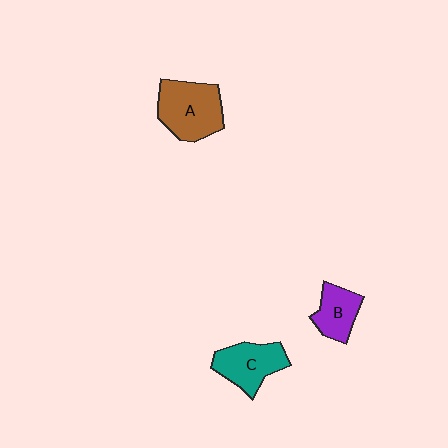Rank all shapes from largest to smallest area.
From largest to smallest: A (brown), C (teal), B (purple).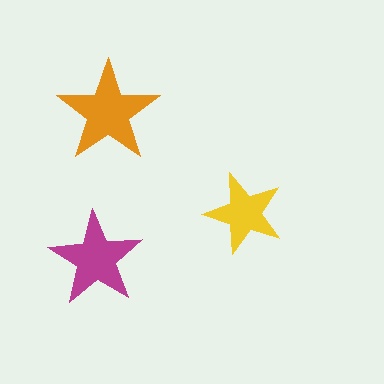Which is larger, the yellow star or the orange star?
The orange one.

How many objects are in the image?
There are 3 objects in the image.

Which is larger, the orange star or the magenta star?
The orange one.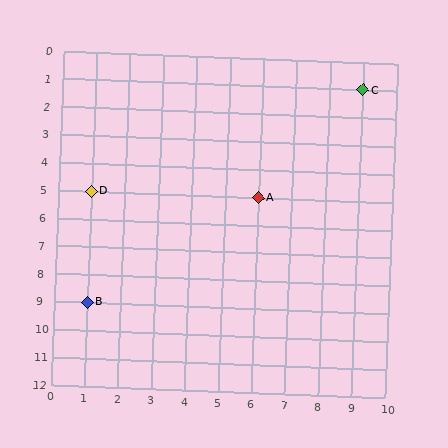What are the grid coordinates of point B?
Point B is at grid coordinates (1, 9).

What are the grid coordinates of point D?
Point D is at grid coordinates (1, 5).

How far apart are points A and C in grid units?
Points A and C are 3 columns and 4 rows apart (about 5.0 grid units diagonally).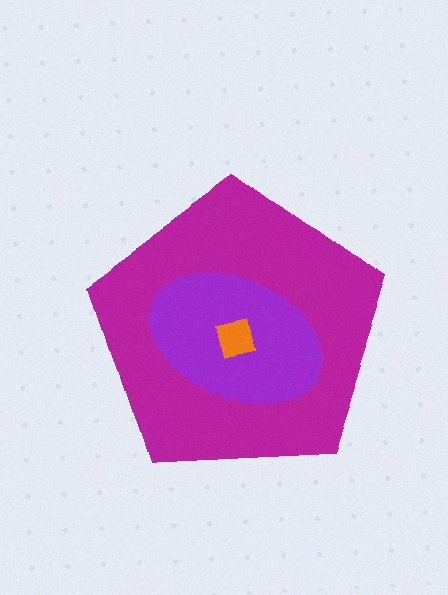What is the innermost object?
The orange square.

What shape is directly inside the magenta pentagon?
The purple ellipse.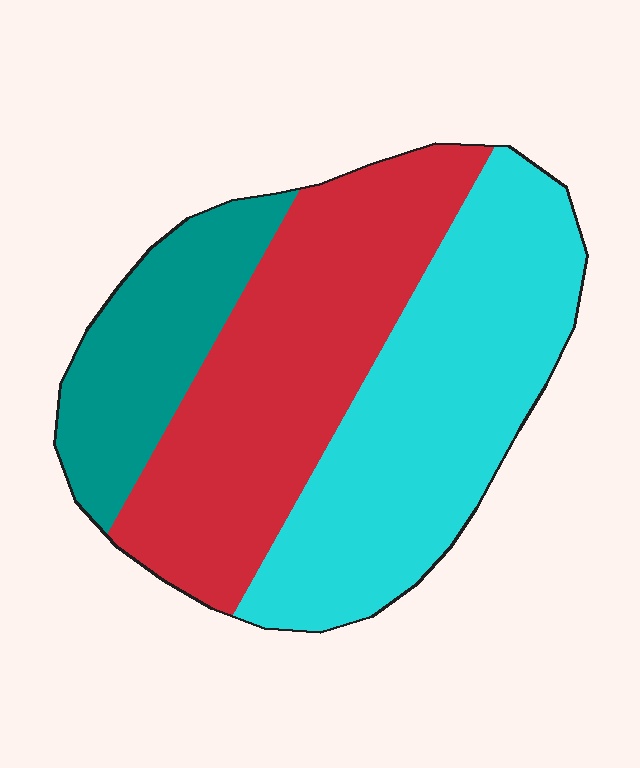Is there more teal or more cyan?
Cyan.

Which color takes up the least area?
Teal, at roughly 20%.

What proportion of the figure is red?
Red covers around 40% of the figure.